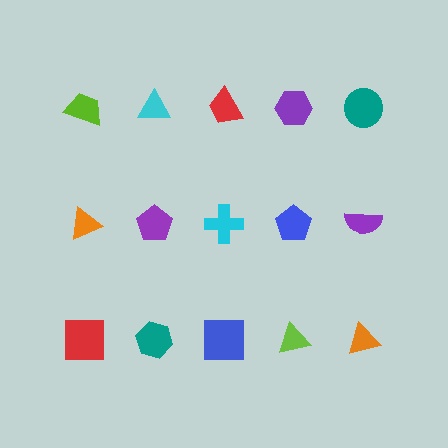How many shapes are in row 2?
5 shapes.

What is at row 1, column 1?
A lime trapezoid.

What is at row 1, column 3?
A red trapezoid.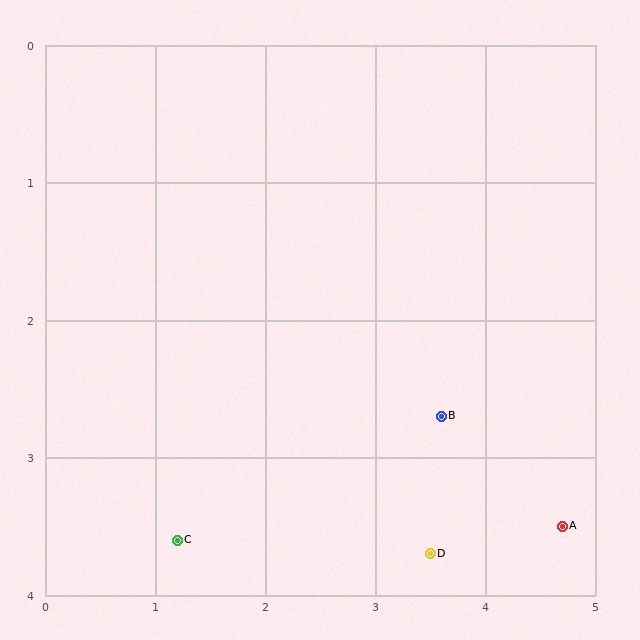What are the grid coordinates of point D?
Point D is at approximately (3.5, 3.7).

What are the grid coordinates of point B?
Point B is at approximately (3.6, 2.7).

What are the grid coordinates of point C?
Point C is at approximately (1.2, 3.6).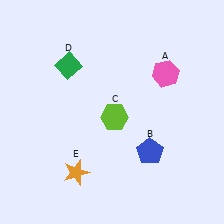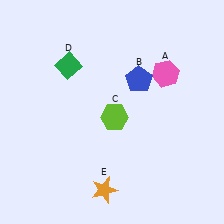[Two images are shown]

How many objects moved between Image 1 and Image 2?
2 objects moved between the two images.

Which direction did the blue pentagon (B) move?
The blue pentagon (B) moved up.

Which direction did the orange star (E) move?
The orange star (E) moved right.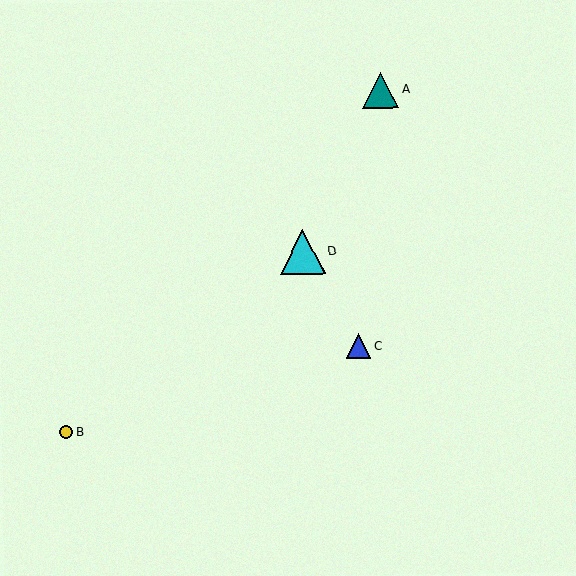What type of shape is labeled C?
Shape C is a blue triangle.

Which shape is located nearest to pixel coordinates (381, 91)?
The teal triangle (labeled A) at (381, 90) is nearest to that location.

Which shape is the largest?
The cyan triangle (labeled D) is the largest.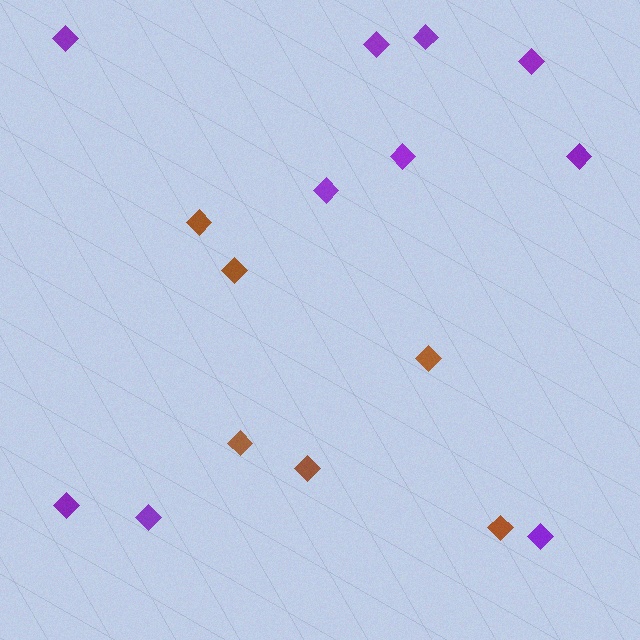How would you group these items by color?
There are 2 groups: one group of brown diamonds (6) and one group of purple diamonds (10).